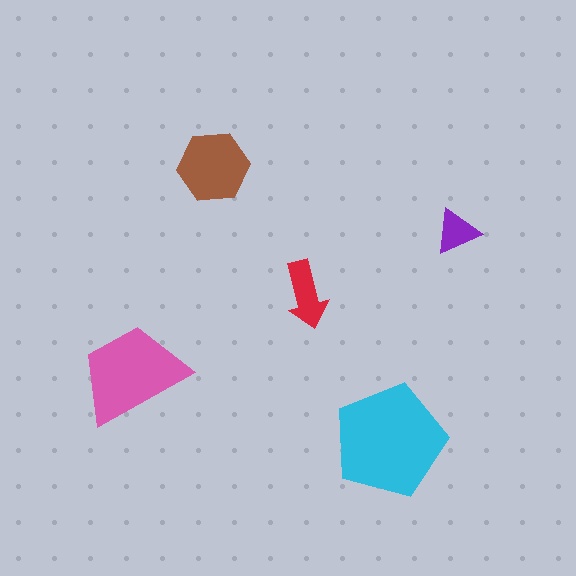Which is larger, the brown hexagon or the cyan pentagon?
The cyan pentagon.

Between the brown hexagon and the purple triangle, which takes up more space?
The brown hexagon.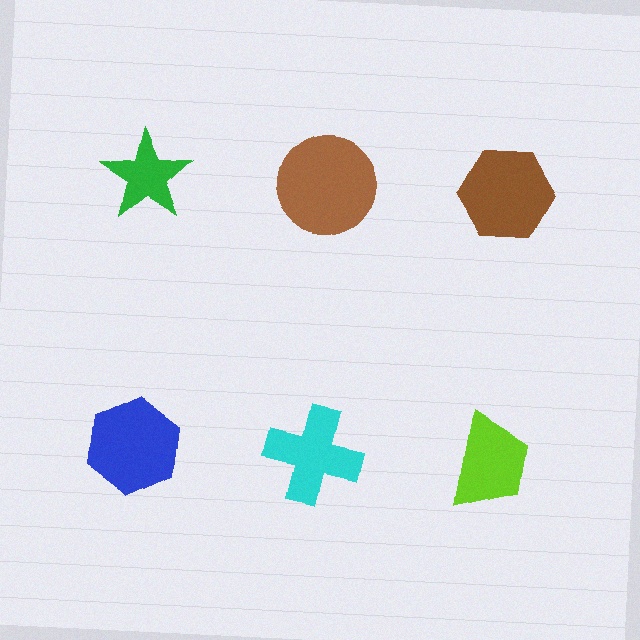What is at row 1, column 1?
A green star.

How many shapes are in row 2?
3 shapes.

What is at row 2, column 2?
A cyan cross.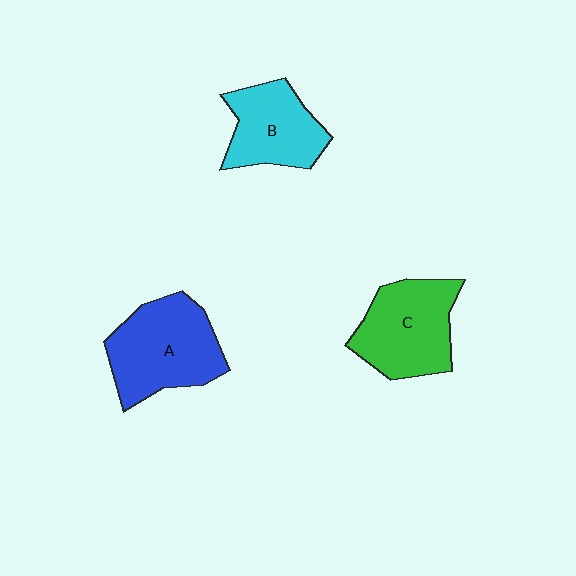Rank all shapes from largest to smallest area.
From largest to smallest: A (blue), C (green), B (cyan).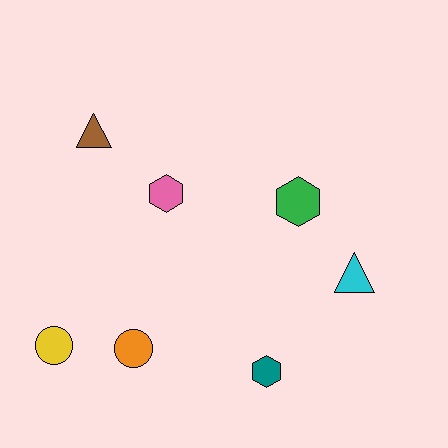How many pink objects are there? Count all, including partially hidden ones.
There is 1 pink object.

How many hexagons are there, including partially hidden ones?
There are 3 hexagons.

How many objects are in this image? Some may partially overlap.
There are 7 objects.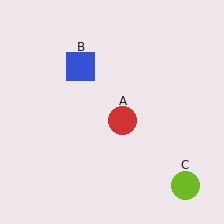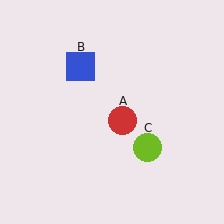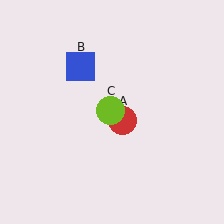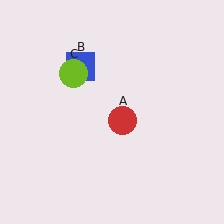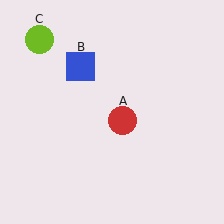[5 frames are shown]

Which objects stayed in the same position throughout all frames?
Red circle (object A) and blue square (object B) remained stationary.